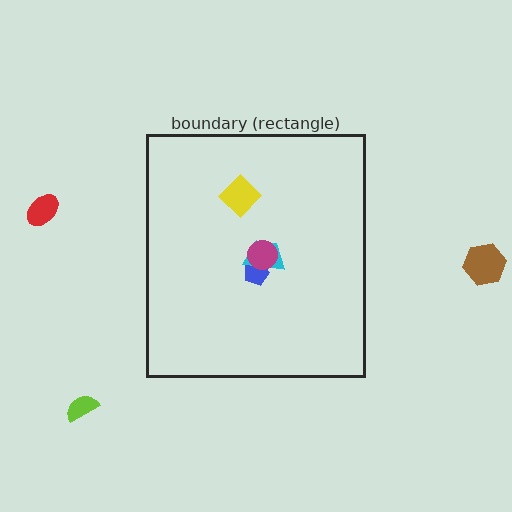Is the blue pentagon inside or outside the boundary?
Inside.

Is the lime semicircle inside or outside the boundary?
Outside.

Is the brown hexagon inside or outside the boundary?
Outside.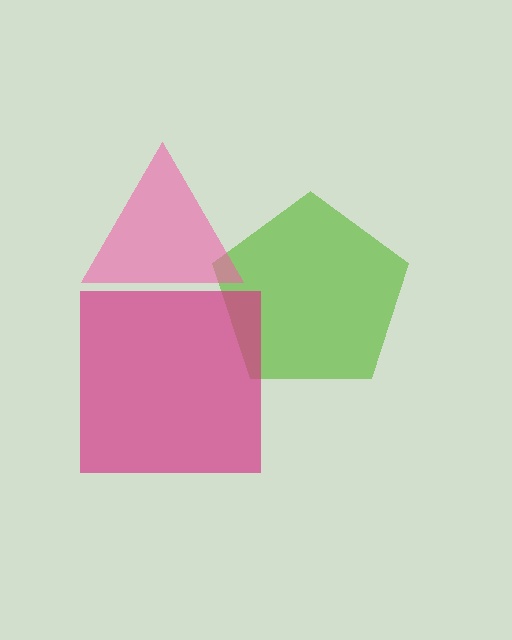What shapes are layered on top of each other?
The layered shapes are: a lime pentagon, a magenta square, a pink triangle.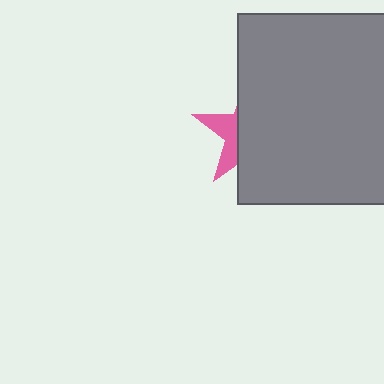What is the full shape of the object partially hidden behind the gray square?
The partially hidden object is a pink star.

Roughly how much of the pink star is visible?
A small part of it is visible (roughly 32%).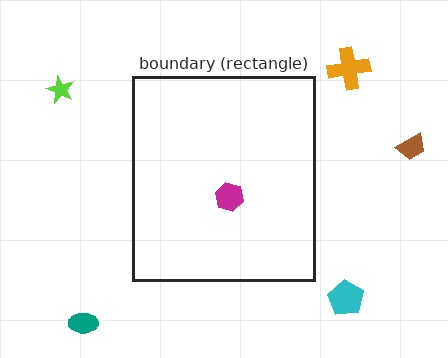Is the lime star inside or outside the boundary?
Outside.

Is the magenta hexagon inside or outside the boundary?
Inside.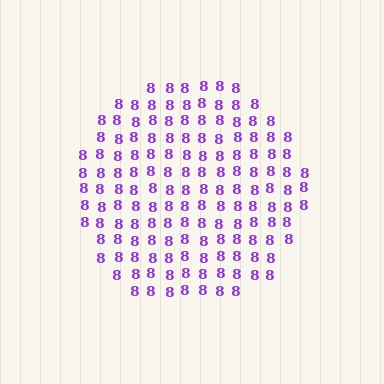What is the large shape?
The large shape is a circle.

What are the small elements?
The small elements are digit 8's.